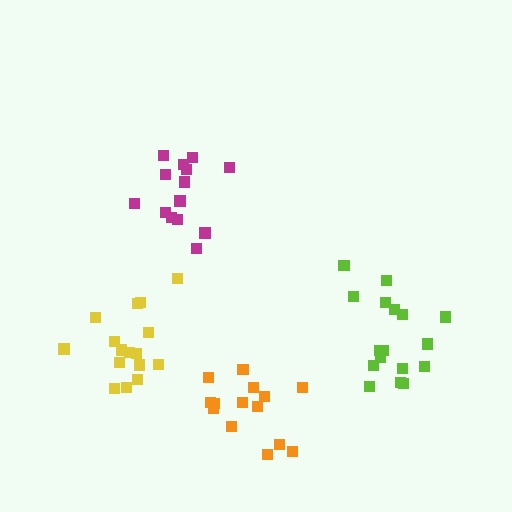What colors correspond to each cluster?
The clusters are colored: lime, orange, magenta, yellow.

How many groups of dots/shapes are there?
There are 4 groups.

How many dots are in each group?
Group 1: 17 dots, Group 2: 14 dots, Group 3: 14 dots, Group 4: 16 dots (61 total).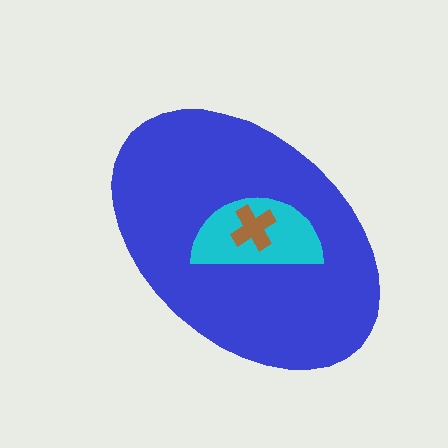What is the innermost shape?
The brown cross.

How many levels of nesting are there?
3.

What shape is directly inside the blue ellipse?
The cyan semicircle.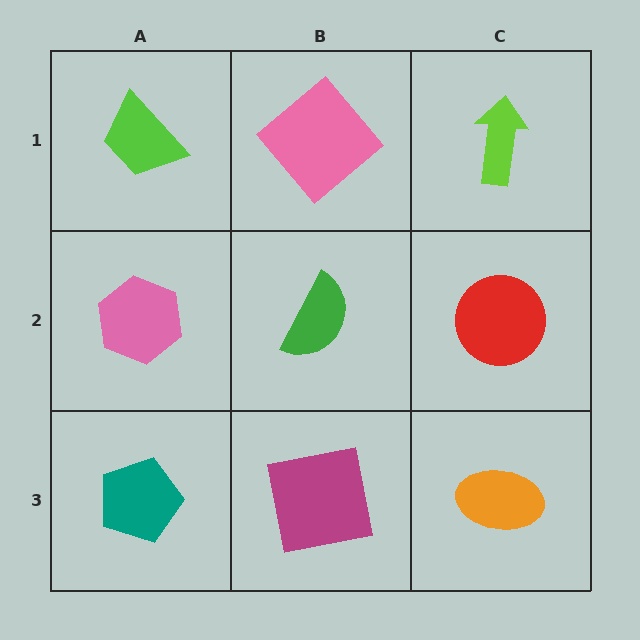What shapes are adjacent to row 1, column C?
A red circle (row 2, column C), a pink diamond (row 1, column B).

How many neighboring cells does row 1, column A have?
2.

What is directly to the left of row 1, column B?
A lime trapezoid.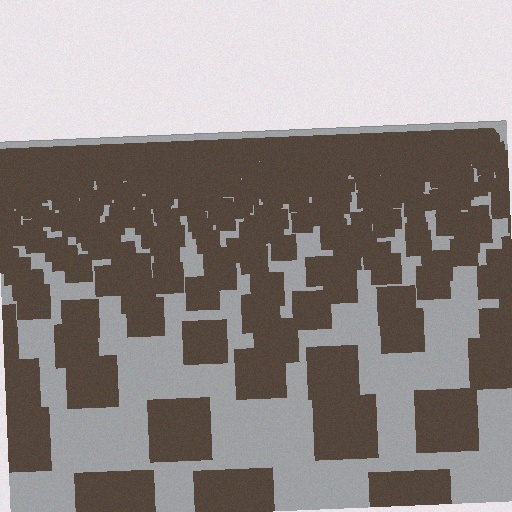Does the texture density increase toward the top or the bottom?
Density increases toward the top.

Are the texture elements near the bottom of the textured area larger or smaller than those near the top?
Larger. Near the bottom, elements are closer to the viewer and appear at a bigger on-screen size.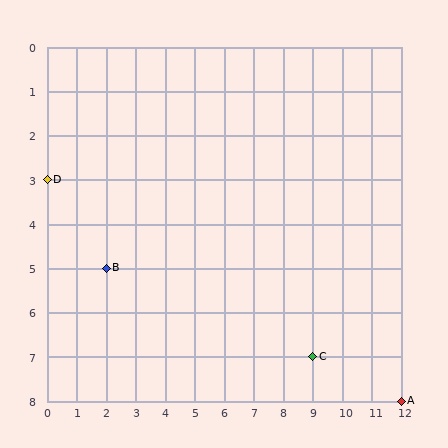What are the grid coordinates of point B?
Point B is at grid coordinates (2, 5).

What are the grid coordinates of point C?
Point C is at grid coordinates (9, 7).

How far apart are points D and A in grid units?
Points D and A are 12 columns and 5 rows apart (about 13.0 grid units diagonally).